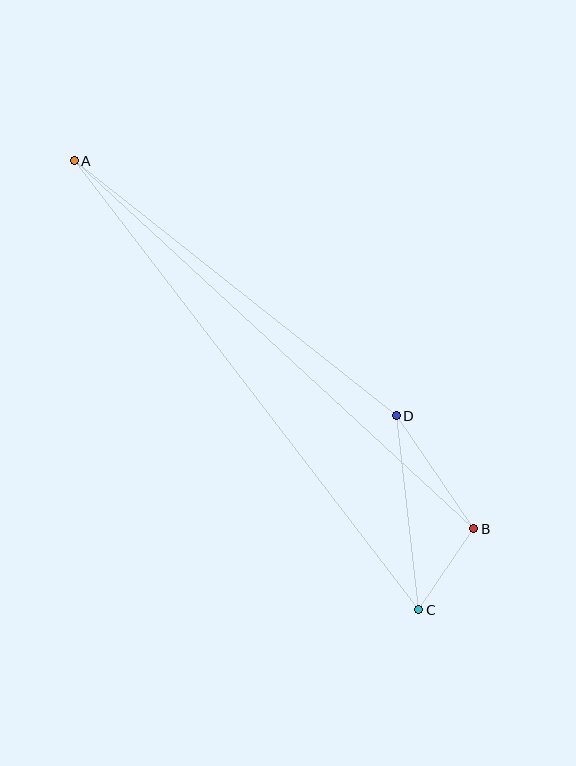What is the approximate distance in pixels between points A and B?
The distance between A and B is approximately 543 pixels.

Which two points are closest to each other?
Points B and C are closest to each other.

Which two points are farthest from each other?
Points A and C are farthest from each other.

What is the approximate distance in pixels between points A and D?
The distance between A and D is approximately 411 pixels.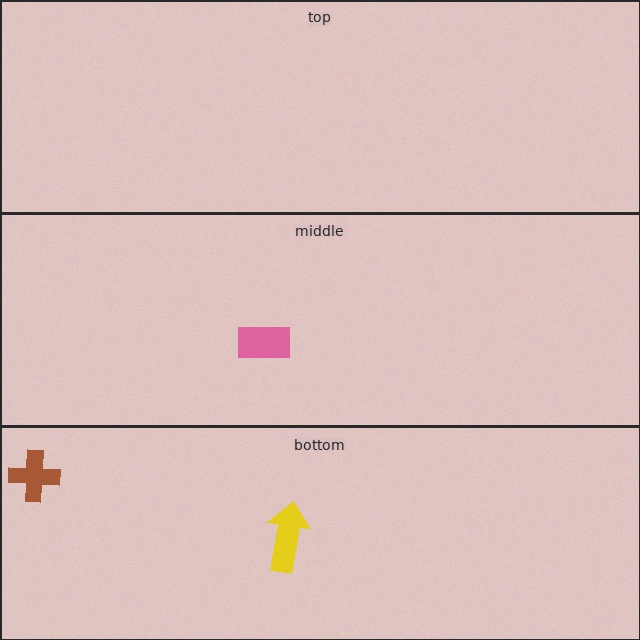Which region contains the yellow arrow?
The bottom region.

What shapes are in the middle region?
The pink rectangle.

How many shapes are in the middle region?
1.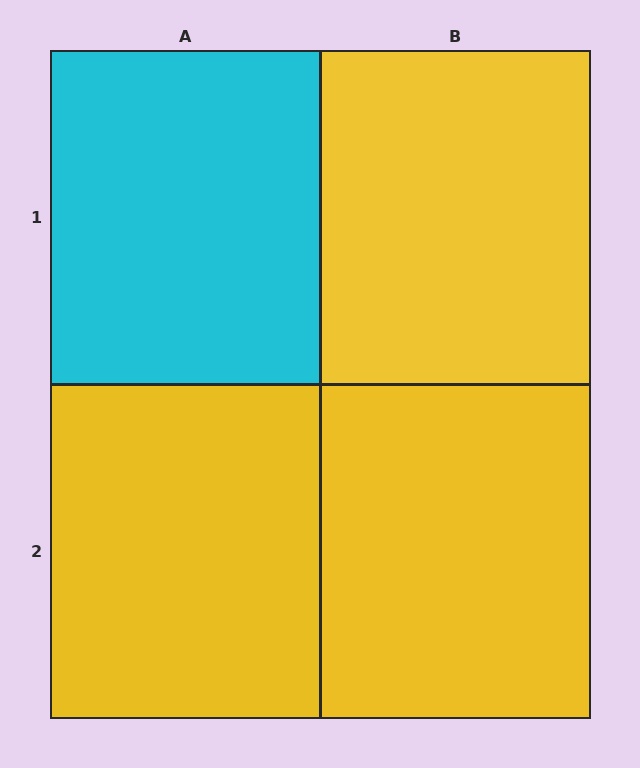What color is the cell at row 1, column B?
Yellow.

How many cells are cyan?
1 cell is cyan.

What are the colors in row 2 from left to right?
Yellow, yellow.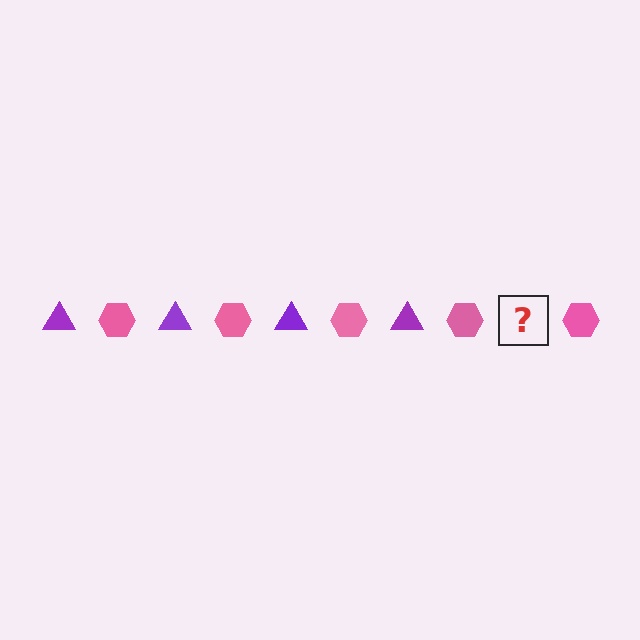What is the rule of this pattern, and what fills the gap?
The rule is that the pattern alternates between purple triangle and pink hexagon. The gap should be filled with a purple triangle.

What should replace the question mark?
The question mark should be replaced with a purple triangle.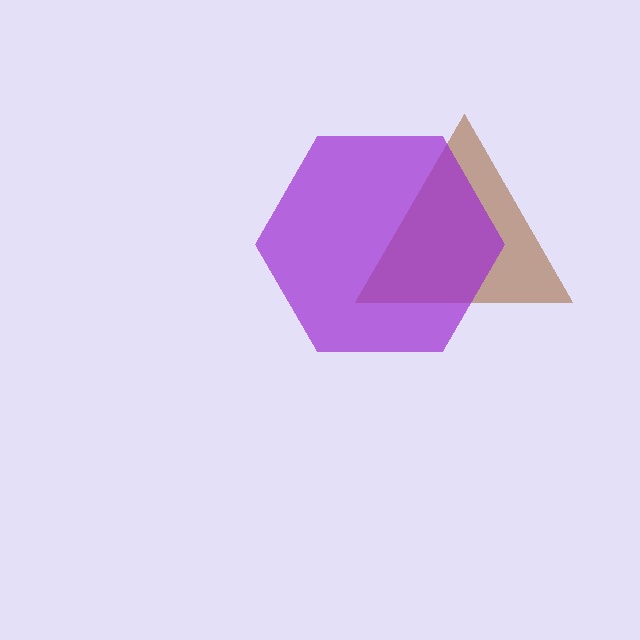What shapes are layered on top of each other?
The layered shapes are: a brown triangle, a purple hexagon.